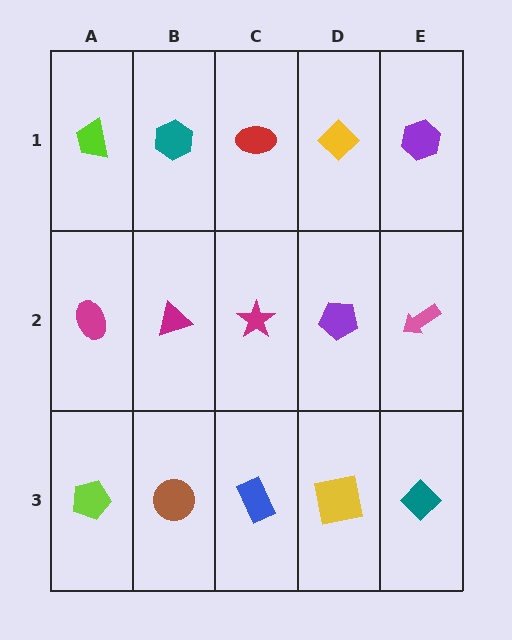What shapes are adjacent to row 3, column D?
A purple pentagon (row 2, column D), a blue rectangle (row 3, column C), a teal diamond (row 3, column E).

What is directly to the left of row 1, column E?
A yellow diamond.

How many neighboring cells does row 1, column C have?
3.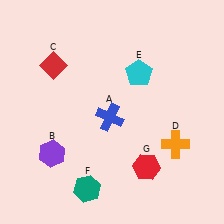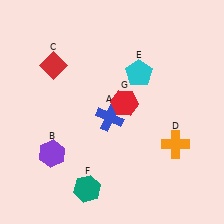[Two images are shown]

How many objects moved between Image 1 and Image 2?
1 object moved between the two images.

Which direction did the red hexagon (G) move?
The red hexagon (G) moved up.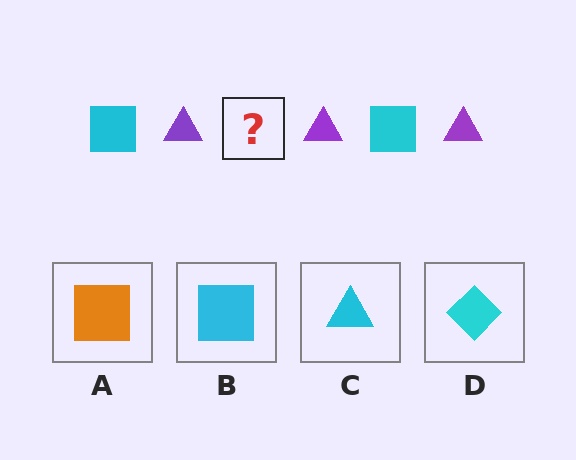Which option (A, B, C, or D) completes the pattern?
B.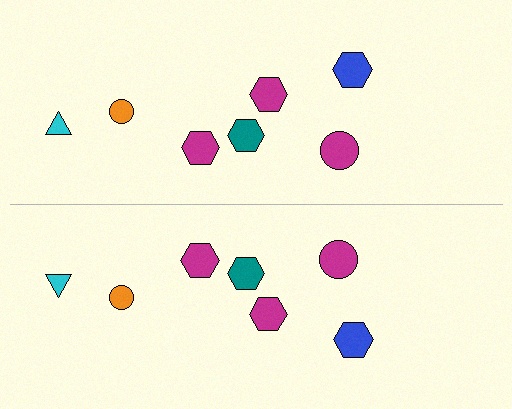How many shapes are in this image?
There are 14 shapes in this image.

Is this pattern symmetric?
Yes, this pattern has bilateral (reflection) symmetry.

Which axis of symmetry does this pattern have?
The pattern has a horizontal axis of symmetry running through the center of the image.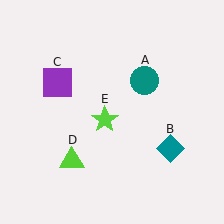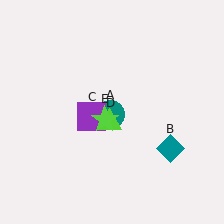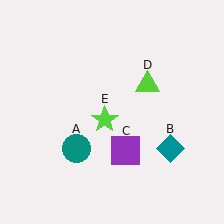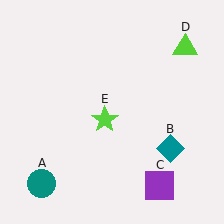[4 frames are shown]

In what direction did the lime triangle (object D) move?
The lime triangle (object D) moved up and to the right.